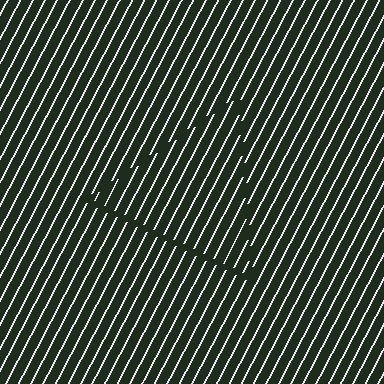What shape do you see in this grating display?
An illusory triangle. The interior of the shape contains the same grating, shifted by half a period — the contour is defined by the phase discontinuity where line-ends from the inner and outer gratings abut.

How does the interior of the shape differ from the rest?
The interior of the shape contains the same grating, shifted by half a period — the contour is defined by the phase discontinuity where line-ends from the inner and outer gratings abut.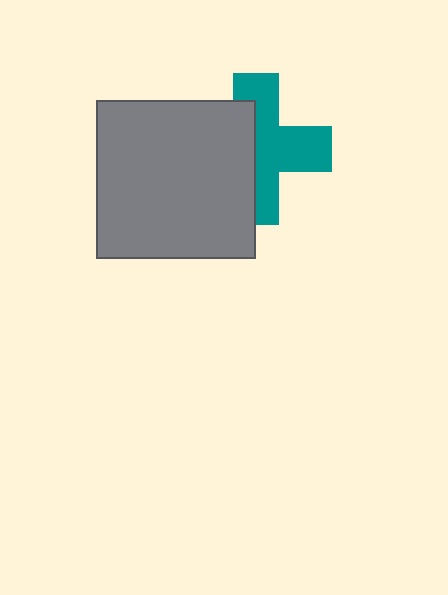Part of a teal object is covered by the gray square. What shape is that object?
It is a cross.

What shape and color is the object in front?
The object in front is a gray square.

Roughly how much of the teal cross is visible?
About half of it is visible (roughly 56%).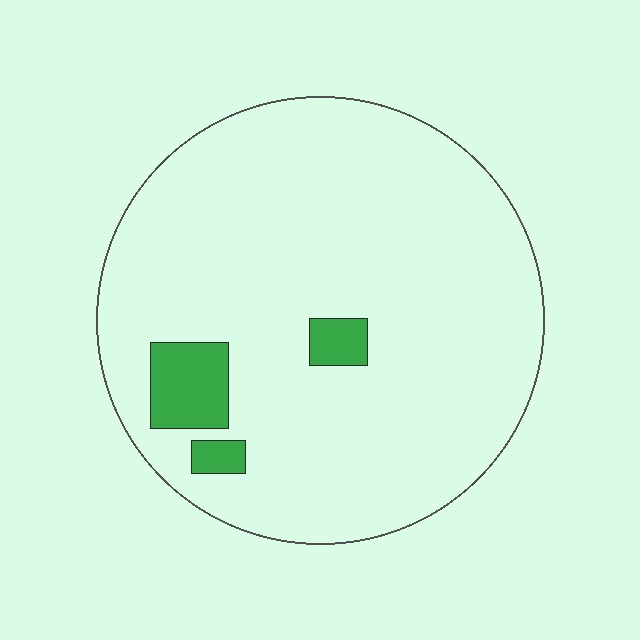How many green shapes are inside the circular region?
3.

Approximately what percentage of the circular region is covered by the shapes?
Approximately 5%.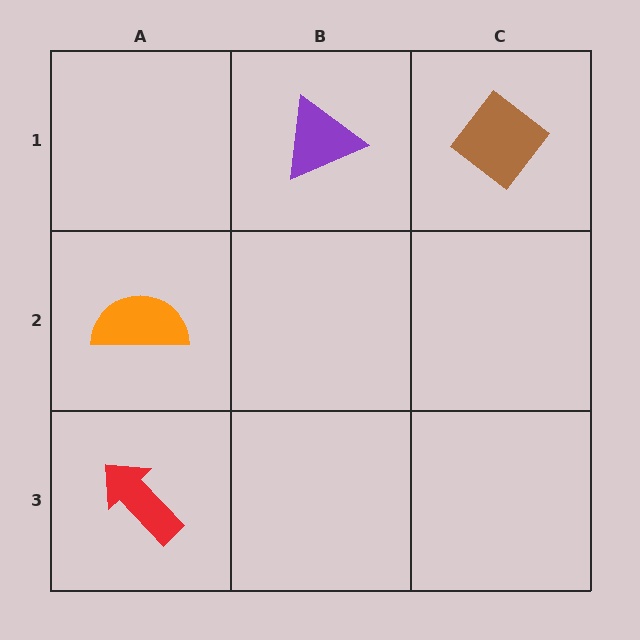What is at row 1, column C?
A brown diamond.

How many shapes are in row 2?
1 shape.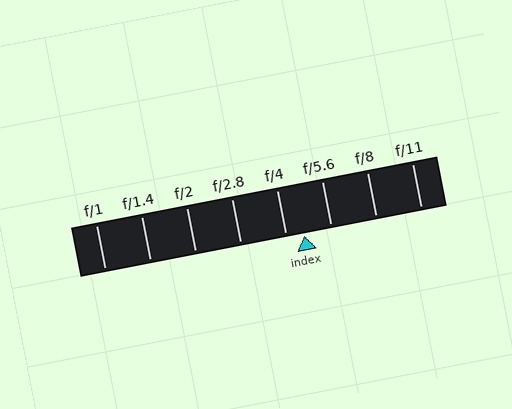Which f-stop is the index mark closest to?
The index mark is closest to f/4.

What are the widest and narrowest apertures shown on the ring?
The widest aperture shown is f/1 and the narrowest is f/11.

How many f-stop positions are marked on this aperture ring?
There are 8 f-stop positions marked.